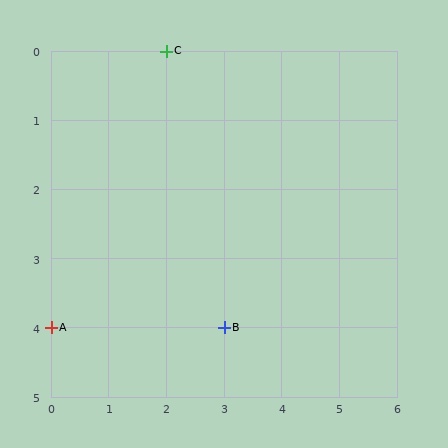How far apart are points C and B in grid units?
Points C and B are 1 column and 4 rows apart (about 4.1 grid units diagonally).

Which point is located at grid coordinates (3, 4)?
Point B is at (3, 4).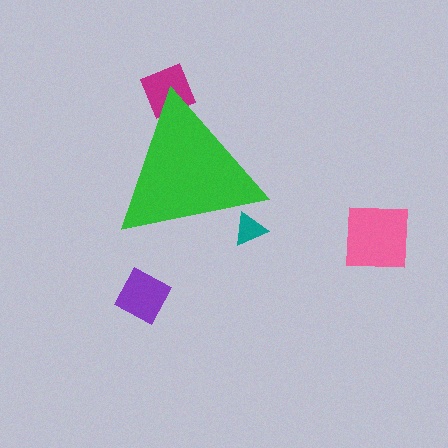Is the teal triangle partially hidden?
Yes, the teal triangle is partially hidden behind the green triangle.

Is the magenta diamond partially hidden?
Yes, the magenta diamond is partially hidden behind the green triangle.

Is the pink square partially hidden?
No, the pink square is fully visible.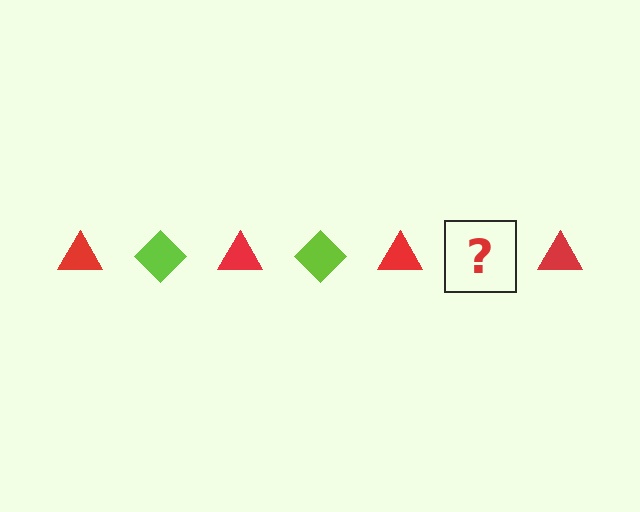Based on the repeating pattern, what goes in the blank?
The blank should be a lime diamond.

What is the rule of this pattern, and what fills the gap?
The rule is that the pattern alternates between red triangle and lime diamond. The gap should be filled with a lime diamond.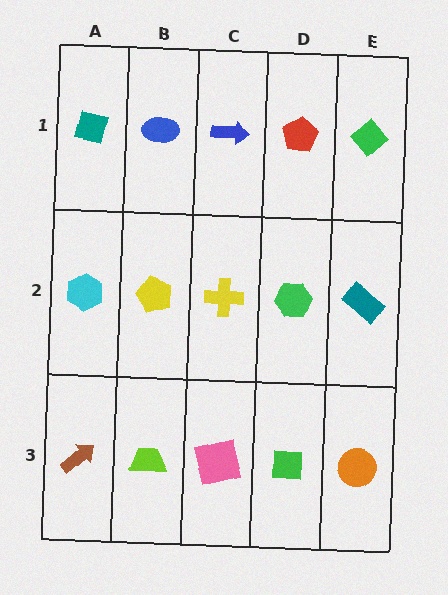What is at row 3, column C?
A pink square.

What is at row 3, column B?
A lime trapezoid.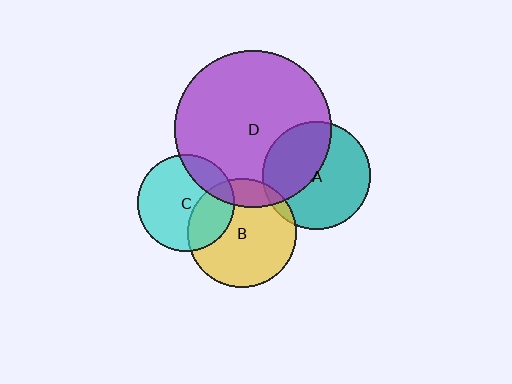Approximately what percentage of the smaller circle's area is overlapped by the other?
Approximately 15%.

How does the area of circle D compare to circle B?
Approximately 2.1 times.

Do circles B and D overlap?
Yes.